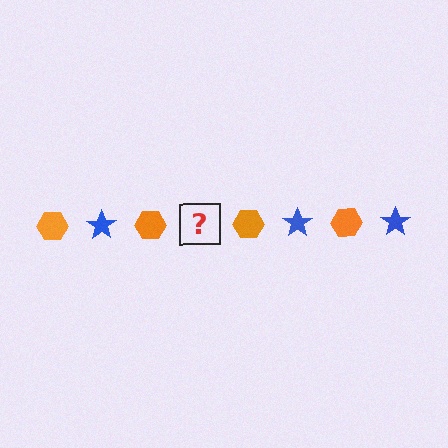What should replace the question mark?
The question mark should be replaced with a blue star.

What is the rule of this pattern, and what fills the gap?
The rule is that the pattern alternates between orange hexagon and blue star. The gap should be filled with a blue star.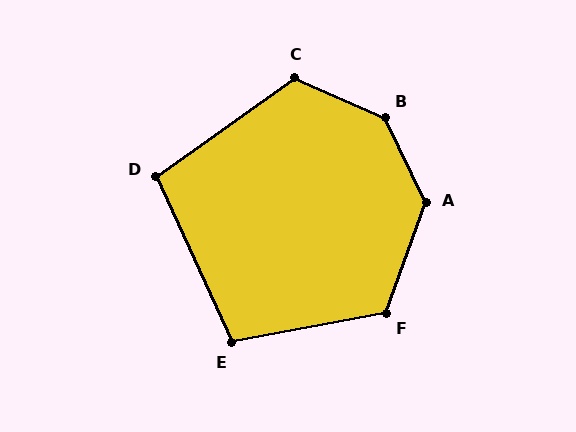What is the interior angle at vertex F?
Approximately 120 degrees (obtuse).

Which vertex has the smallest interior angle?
D, at approximately 101 degrees.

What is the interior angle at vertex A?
Approximately 135 degrees (obtuse).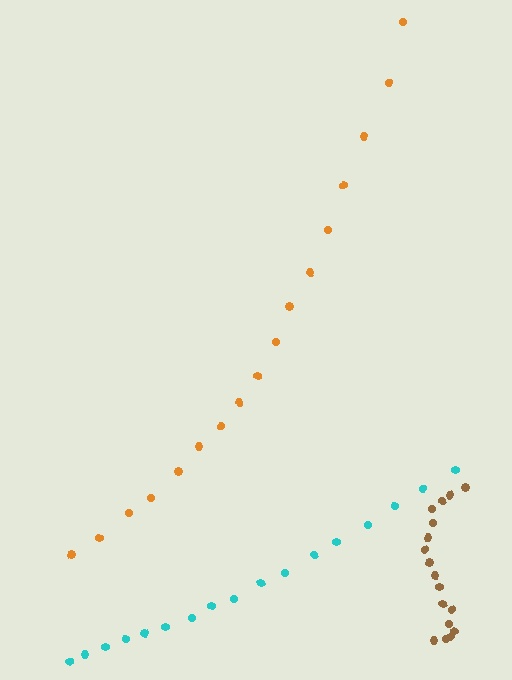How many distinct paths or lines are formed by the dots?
There are 3 distinct paths.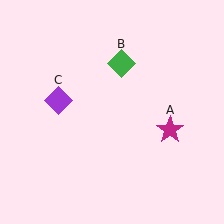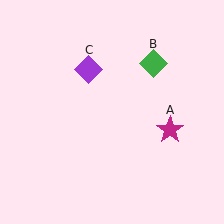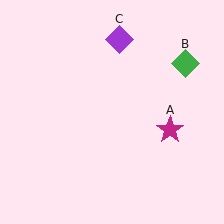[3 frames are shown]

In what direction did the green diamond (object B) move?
The green diamond (object B) moved right.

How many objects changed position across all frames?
2 objects changed position: green diamond (object B), purple diamond (object C).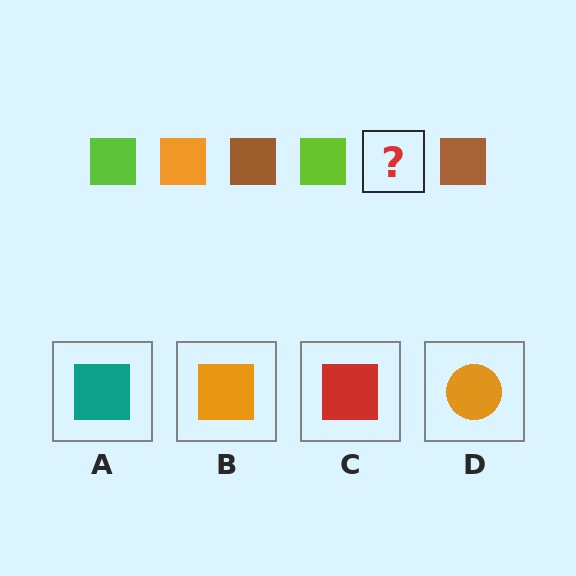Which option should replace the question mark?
Option B.